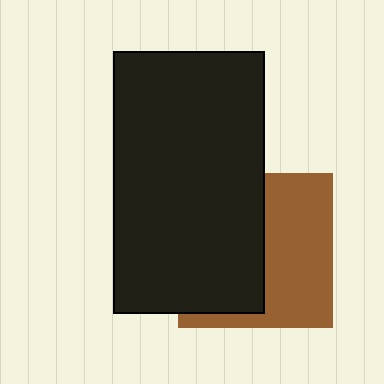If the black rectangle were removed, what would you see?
You would see the complete brown square.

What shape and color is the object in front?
The object in front is a black rectangle.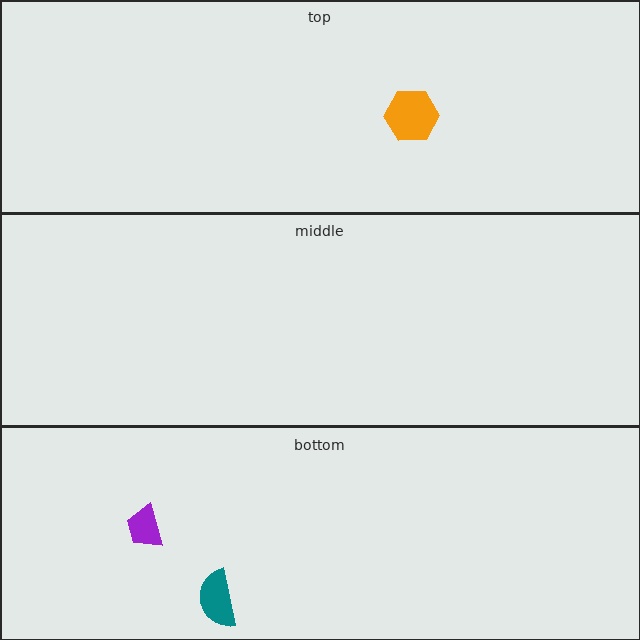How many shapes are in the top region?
1.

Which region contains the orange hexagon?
The top region.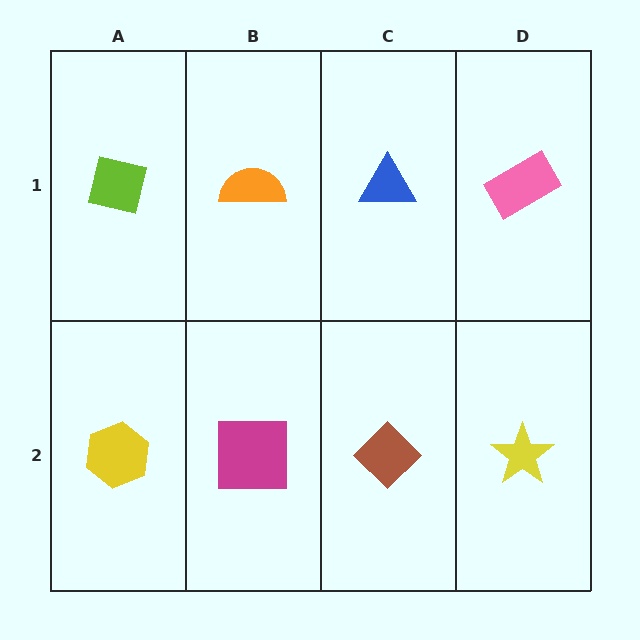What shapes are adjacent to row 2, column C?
A blue triangle (row 1, column C), a magenta square (row 2, column B), a yellow star (row 2, column D).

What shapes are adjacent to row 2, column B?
An orange semicircle (row 1, column B), a yellow hexagon (row 2, column A), a brown diamond (row 2, column C).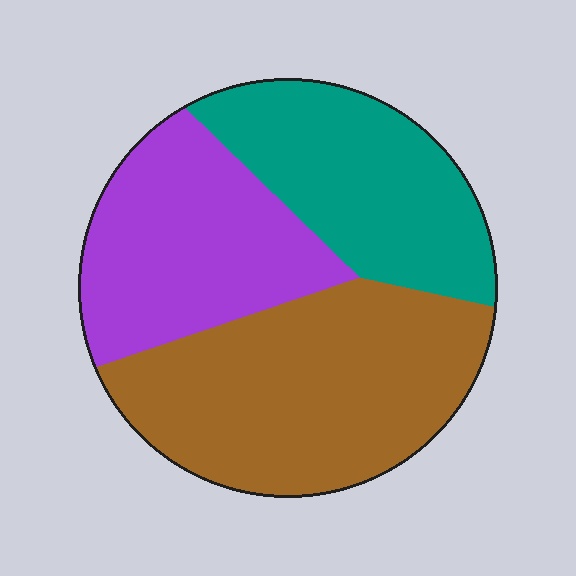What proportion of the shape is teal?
Teal takes up about one quarter (1/4) of the shape.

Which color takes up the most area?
Brown, at roughly 40%.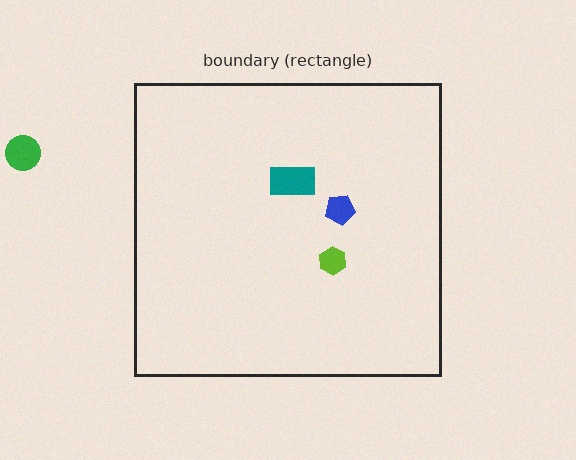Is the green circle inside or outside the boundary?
Outside.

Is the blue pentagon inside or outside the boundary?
Inside.